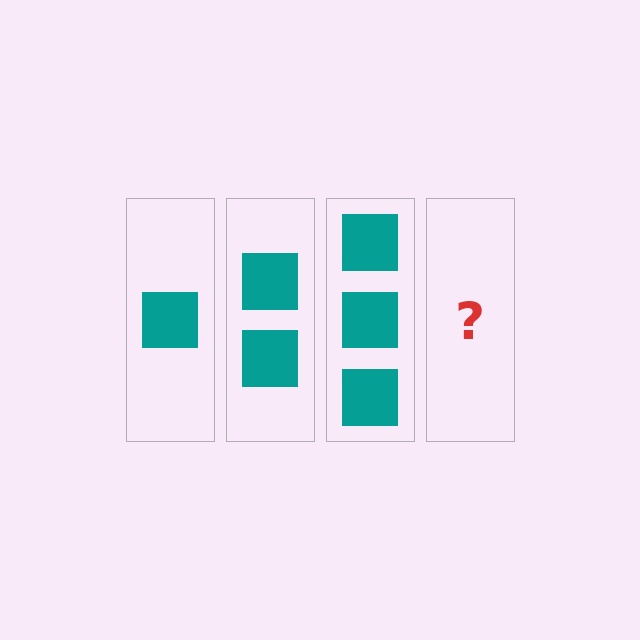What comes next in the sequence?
The next element should be 4 squares.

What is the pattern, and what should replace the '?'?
The pattern is that each step adds one more square. The '?' should be 4 squares.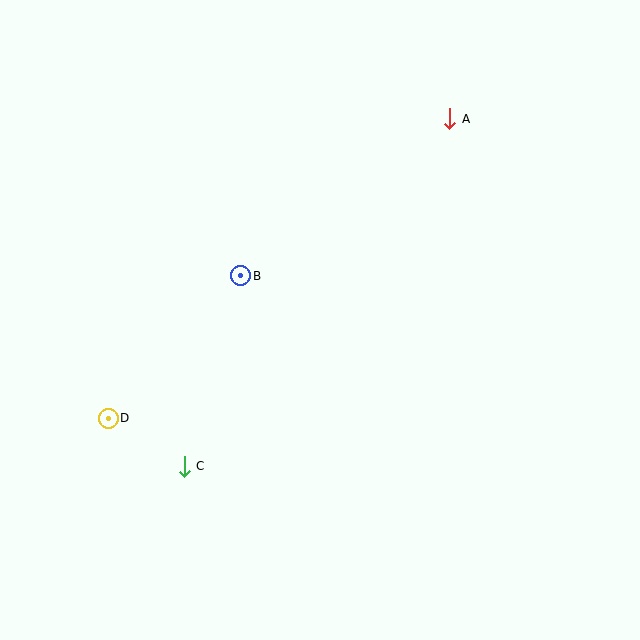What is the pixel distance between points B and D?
The distance between B and D is 195 pixels.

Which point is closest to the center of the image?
Point B at (241, 276) is closest to the center.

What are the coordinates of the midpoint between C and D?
The midpoint between C and D is at (146, 442).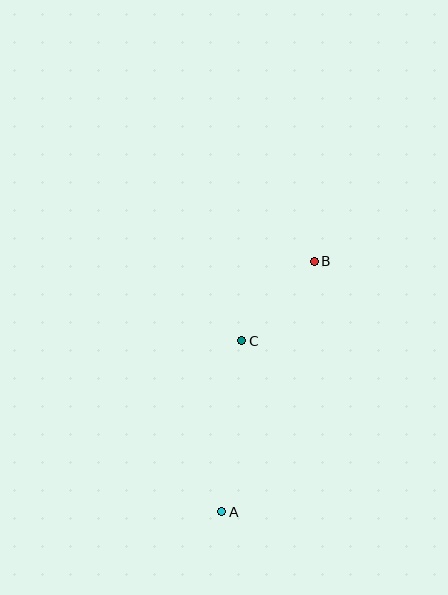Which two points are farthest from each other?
Points A and B are farthest from each other.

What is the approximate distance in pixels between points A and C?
The distance between A and C is approximately 173 pixels.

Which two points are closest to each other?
Points B and C are closest to each other.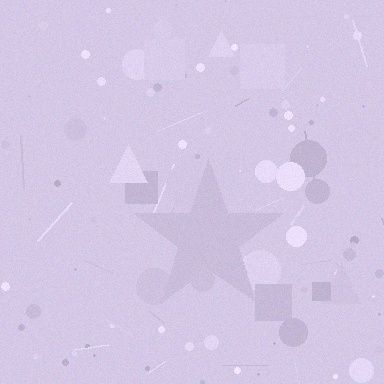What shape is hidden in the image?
A star is hidden in the image.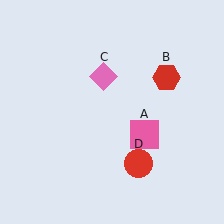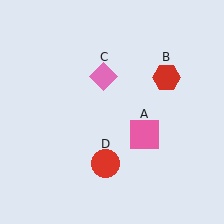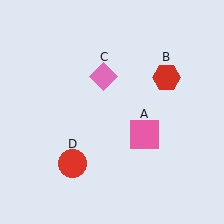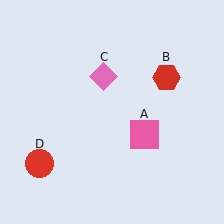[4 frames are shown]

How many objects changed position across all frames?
1 object changed position: red circle (object D).